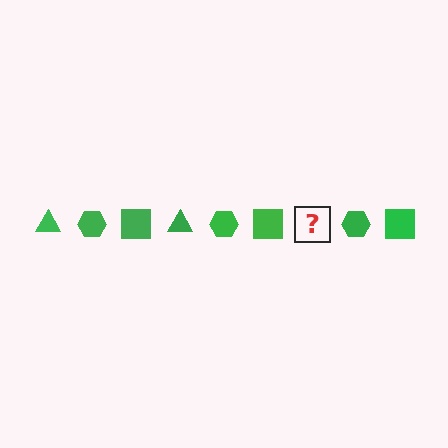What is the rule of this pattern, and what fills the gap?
The rule is that the pattern cycles through triangle, hexagon, square shapes in green. The gap should be filled with a green triangle.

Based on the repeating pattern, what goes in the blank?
The blank should be a green triangle.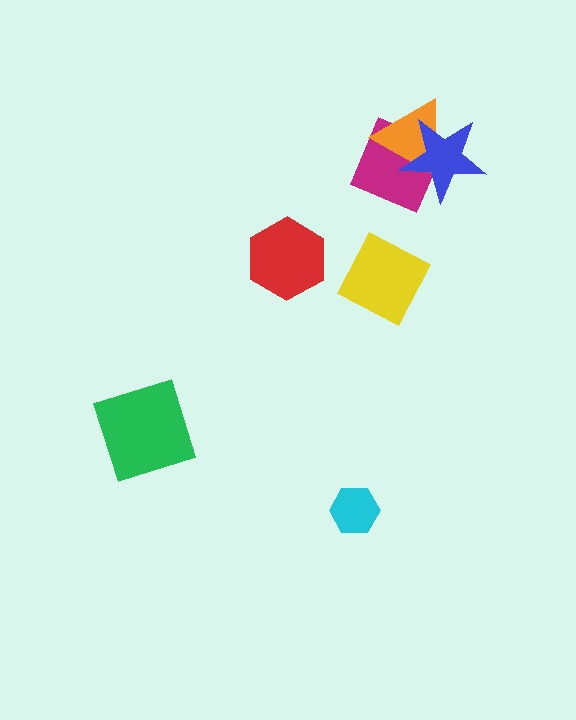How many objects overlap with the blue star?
2 objects overlap with the blue star.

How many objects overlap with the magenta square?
2 objects overlap with the magenta square.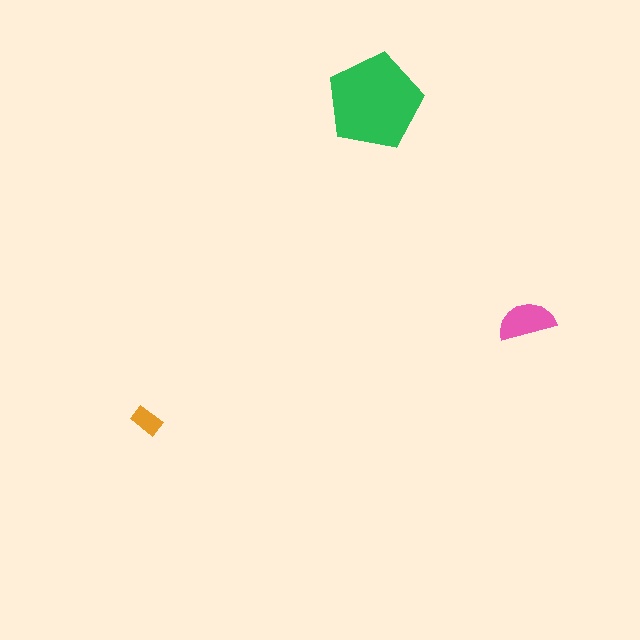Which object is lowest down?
The orange rectangle is bottommost.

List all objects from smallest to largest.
The orange rectangle, the pink semicircle, the green pentagon.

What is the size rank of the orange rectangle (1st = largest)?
3rd.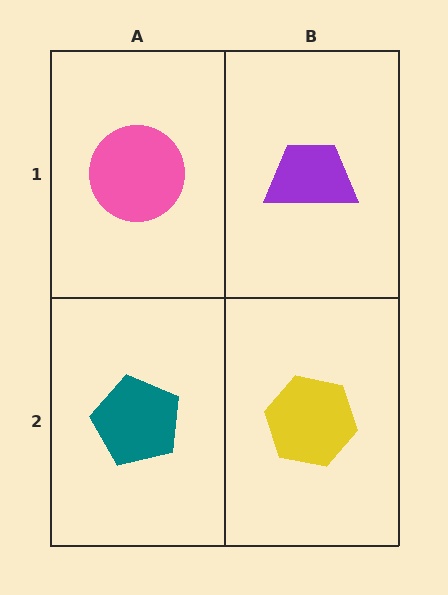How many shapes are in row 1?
2 shapes.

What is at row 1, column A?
A pink circle.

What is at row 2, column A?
A teal pentagon.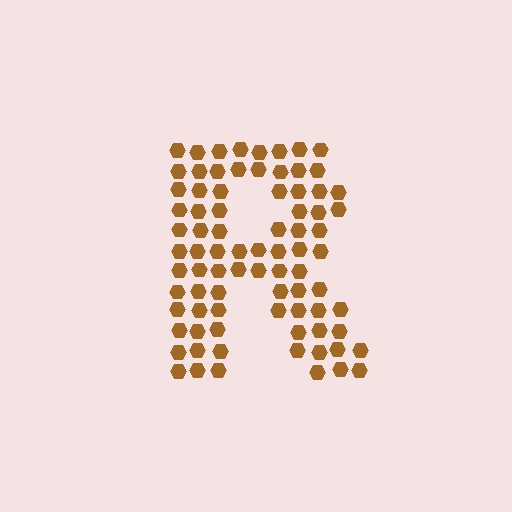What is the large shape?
The large shape is the letter R.